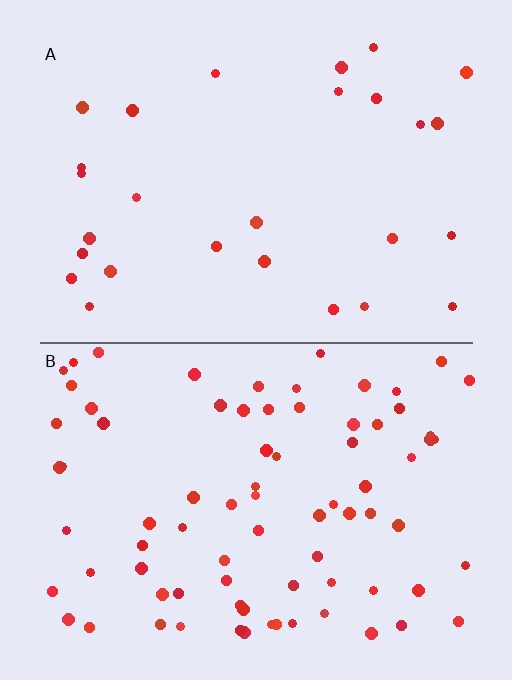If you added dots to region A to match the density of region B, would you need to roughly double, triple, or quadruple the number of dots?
Approximately triple.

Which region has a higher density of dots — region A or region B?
B (the bottom).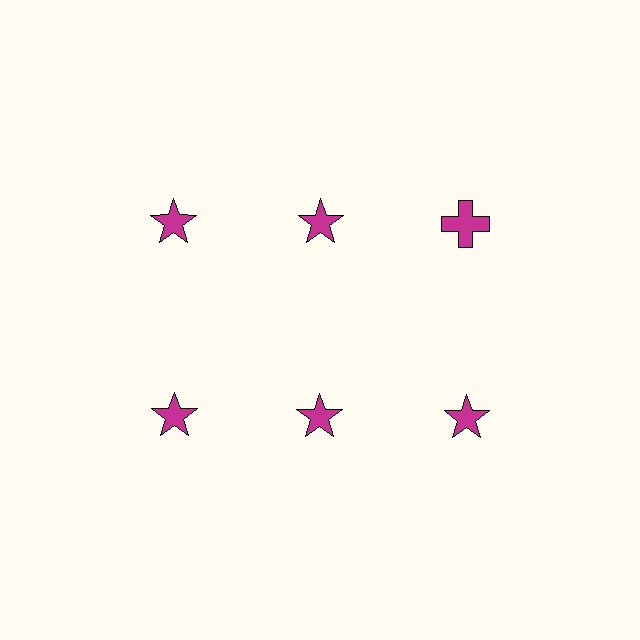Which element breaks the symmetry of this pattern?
The magenta cross in the top row, center column breaks the symmetry. All other shapes are magenta stars.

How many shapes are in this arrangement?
There are 6 shapes arranged in a grid pattern.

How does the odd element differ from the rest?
It has a different shape: cross instead of star.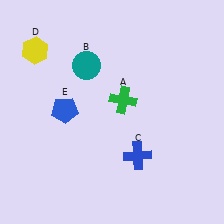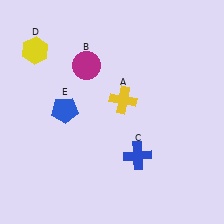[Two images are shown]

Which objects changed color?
A changed from green to yellow. B changed from teal to magenta.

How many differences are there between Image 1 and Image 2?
There are 2 differences between the two images.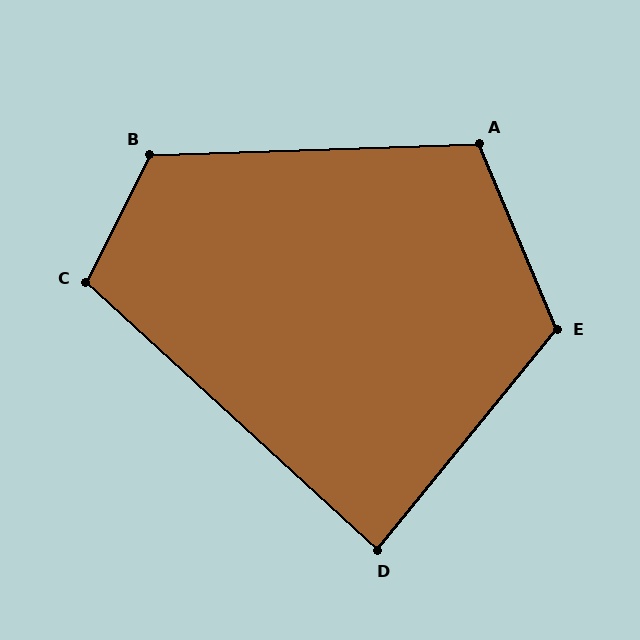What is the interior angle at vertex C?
Approximately 106 degrees (obtuse).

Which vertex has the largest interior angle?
B, at approximately 118 degrees.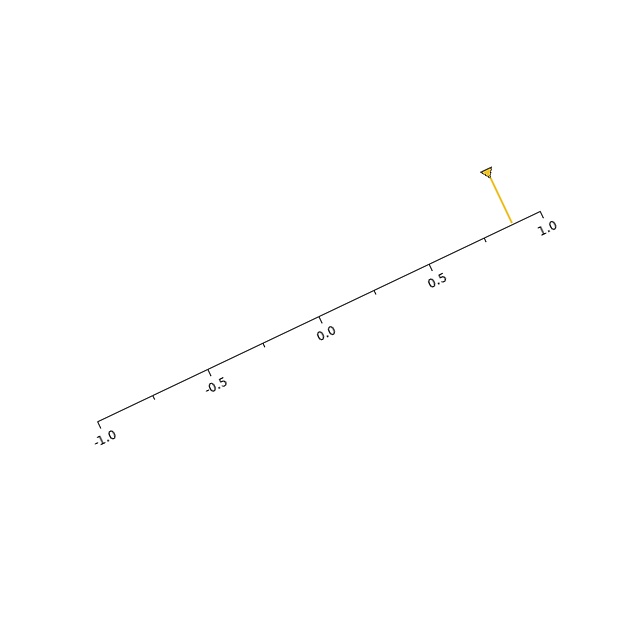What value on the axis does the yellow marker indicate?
The marker indicates approximately 0.88.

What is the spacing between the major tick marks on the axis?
The major ticks are spaced 0.5 apart.